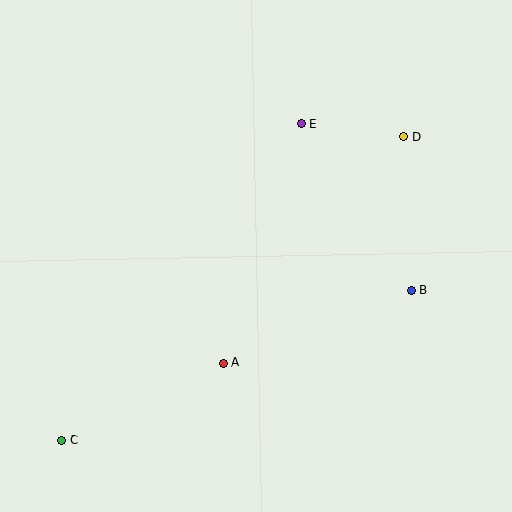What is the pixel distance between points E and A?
The distance between E and A is 251 pixels.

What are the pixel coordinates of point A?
Point A is at (223, 363).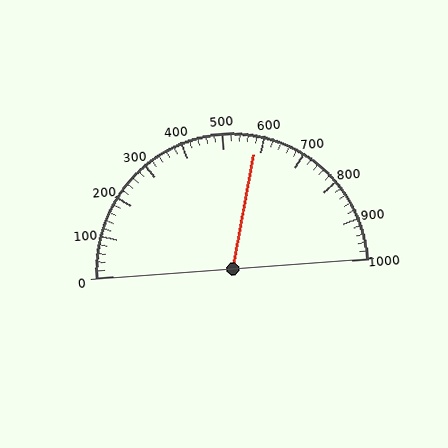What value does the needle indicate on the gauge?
The needle indicates approximately 580.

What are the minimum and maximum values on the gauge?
The gauge ranges from 0 to 1000.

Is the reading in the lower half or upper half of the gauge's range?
The reading is in the upper half of the range (0 to 1000).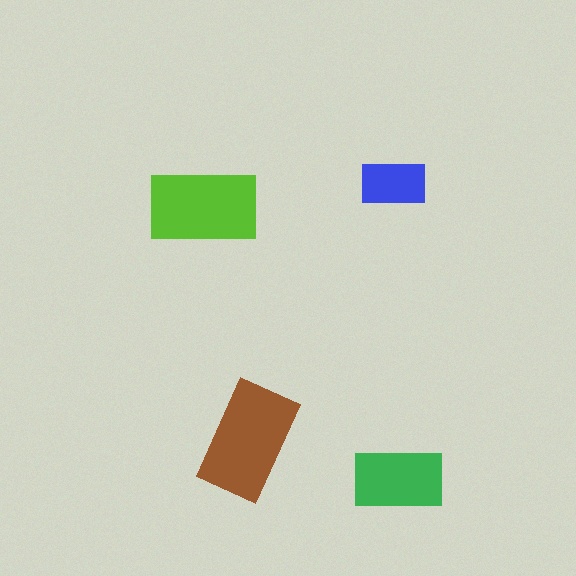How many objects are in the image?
There are 4 objects in the image.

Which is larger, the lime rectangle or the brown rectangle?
The brown one.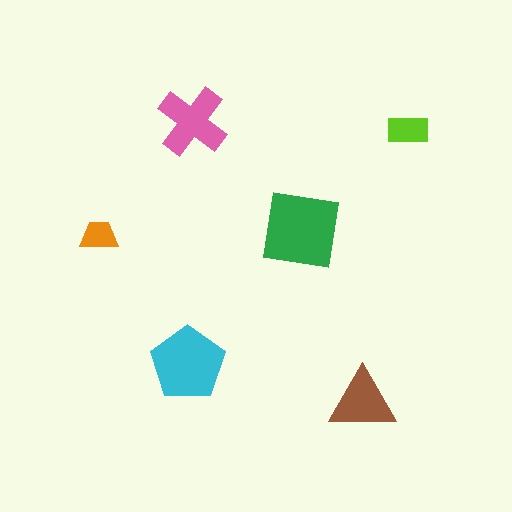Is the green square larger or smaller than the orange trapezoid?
Larger.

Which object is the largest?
The green square.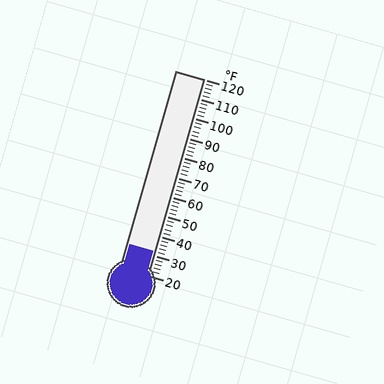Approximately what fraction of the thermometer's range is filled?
The thermometer is filled to approximately 10% of its range.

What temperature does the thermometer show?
The thermometer shows approximately 32°F.